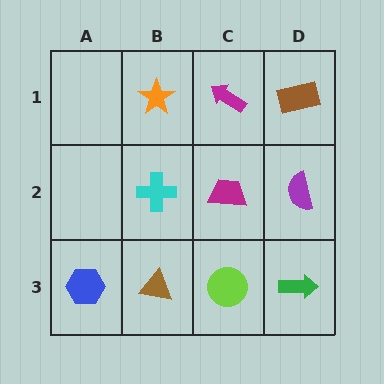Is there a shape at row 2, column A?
No, that cell is empty.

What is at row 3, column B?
A brown triangle.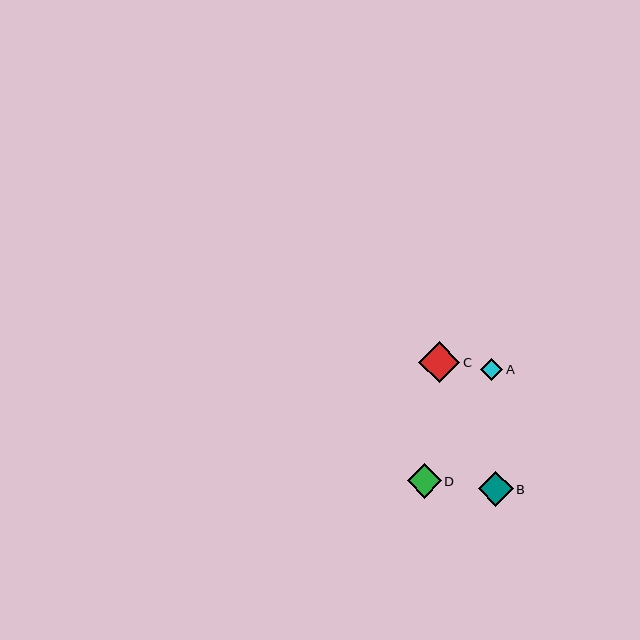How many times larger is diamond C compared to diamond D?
Diamond C is approximately 1.2 times the size of diamond D.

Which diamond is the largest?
Diamond C is the largest with a size of approximately 41 pixels.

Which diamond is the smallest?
Diamond A is the smallest with a size of approximately 23 pixels.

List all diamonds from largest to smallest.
From largest to smallest: C, B, D, A.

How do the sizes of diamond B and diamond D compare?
Diamond B and diamond D are approximately the same size.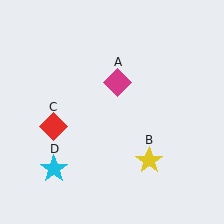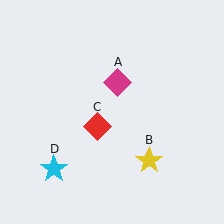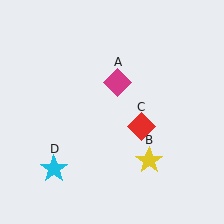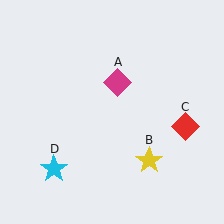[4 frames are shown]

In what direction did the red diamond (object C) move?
The red diamond (object C) moved right.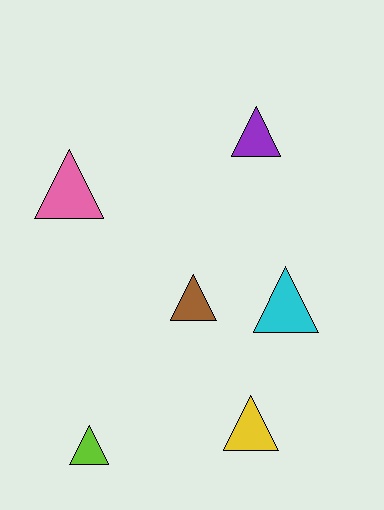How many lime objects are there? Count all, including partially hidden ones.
There is 1 lime object.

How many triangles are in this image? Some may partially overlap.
There are 6 triangles.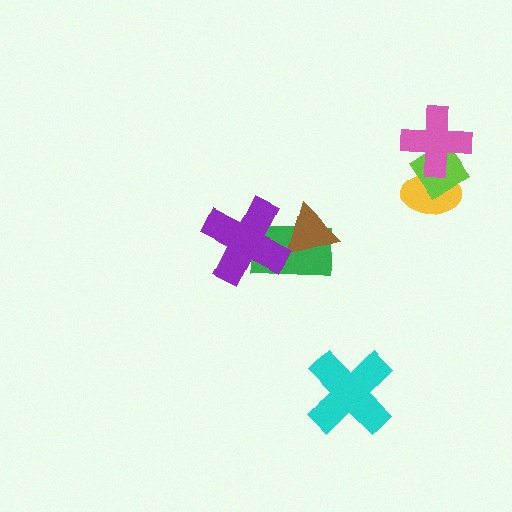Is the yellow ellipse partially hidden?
Yes, it is partially covered by another shape.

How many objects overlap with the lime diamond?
2 objects overlap with the lime diamond.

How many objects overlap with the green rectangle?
2 objects overlap with the green rectangle.